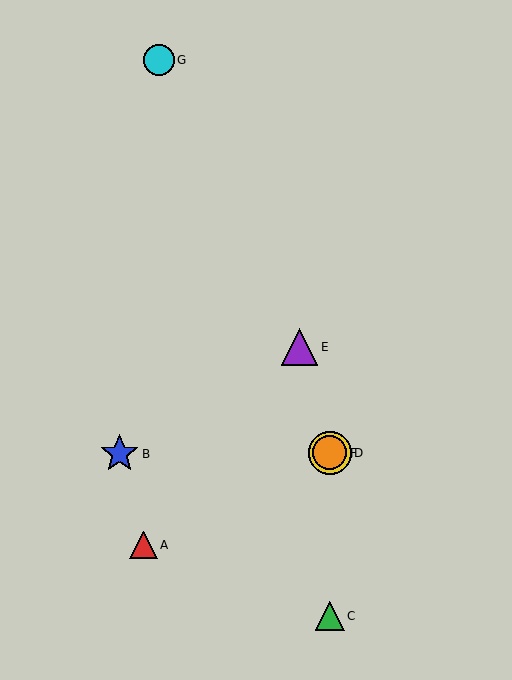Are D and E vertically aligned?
No, D is at x≈330 and E is at x≈299.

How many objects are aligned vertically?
3 objects (C, D, F) are aligned vertically.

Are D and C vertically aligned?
Yes, both are at x≈330.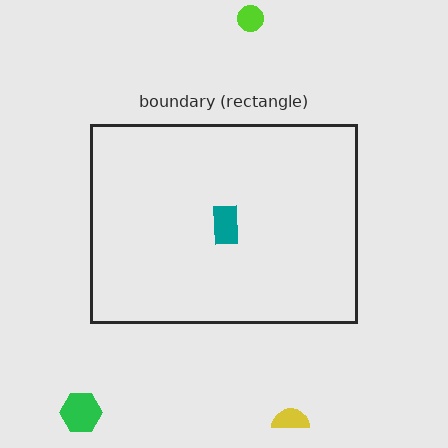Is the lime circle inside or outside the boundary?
Outside.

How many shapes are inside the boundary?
1 inside, 3 outside.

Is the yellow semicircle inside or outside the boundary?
Outside.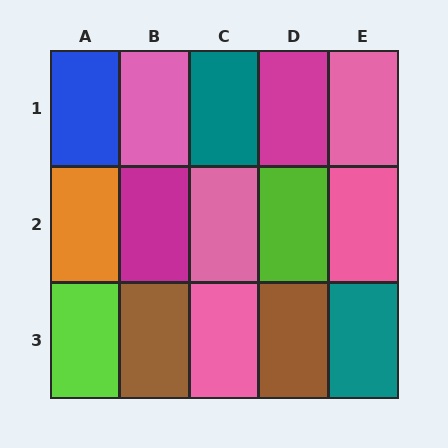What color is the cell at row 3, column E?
Teal.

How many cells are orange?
1 cell is orange.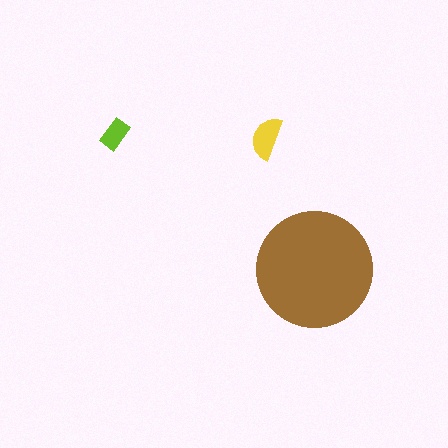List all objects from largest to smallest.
The brown circle, the yellow semicircle, the lime rectangle.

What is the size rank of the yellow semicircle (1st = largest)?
2nd.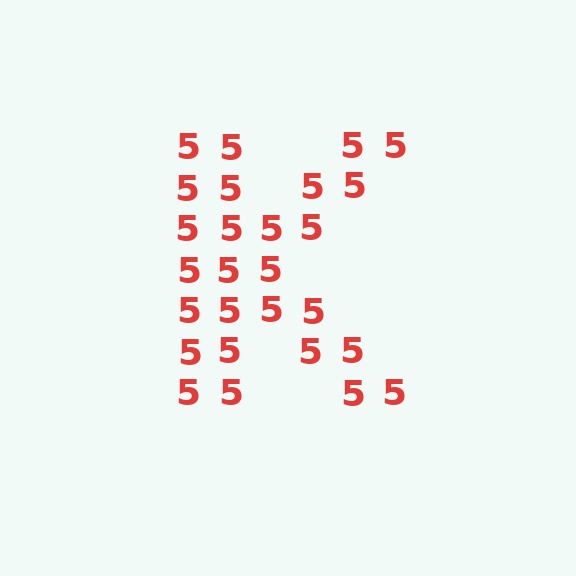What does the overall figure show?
The overall figure shows the letter K.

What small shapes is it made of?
It is made of small digit 5's.